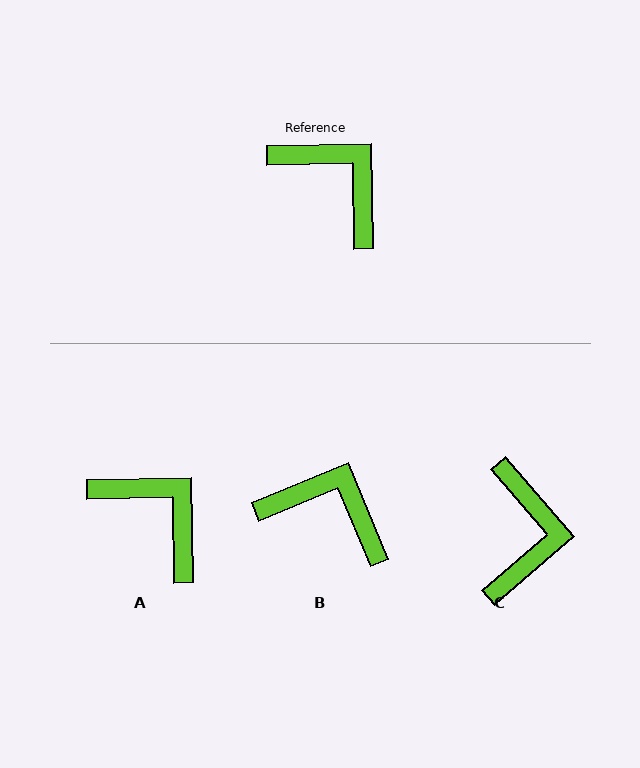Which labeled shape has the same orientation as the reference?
A.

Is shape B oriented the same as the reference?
No, it is off by about 22 degrees.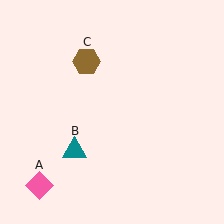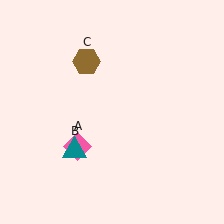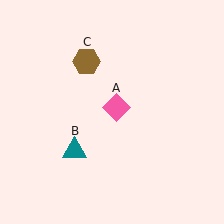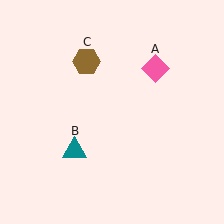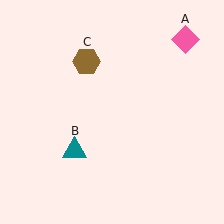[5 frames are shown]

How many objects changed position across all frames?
1 object changed position: pink diamond (object A).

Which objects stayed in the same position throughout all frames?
Teal triangle (object B) and brown hexagon (object C) remained stationary.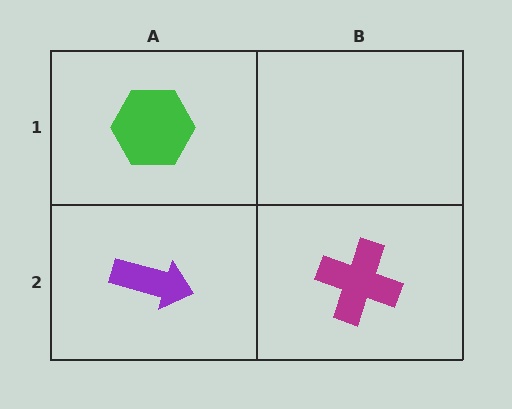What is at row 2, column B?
A magenta cross.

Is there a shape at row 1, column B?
No, that cell is empty.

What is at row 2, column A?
A purple arrow.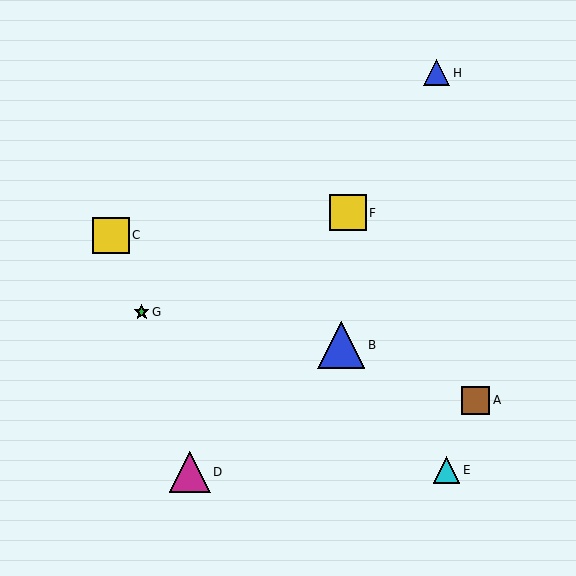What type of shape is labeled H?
Shape H is a blue triangle.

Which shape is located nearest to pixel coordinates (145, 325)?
The green star (labeled G) at (142, 312) is nearest to that location.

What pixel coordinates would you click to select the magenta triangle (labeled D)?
Click at (190, 472) to select the magenta triangle D.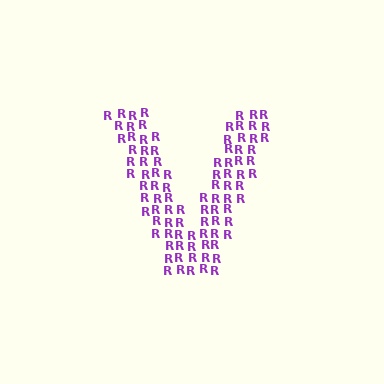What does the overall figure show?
The overall figure shows the letter V.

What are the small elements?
The small elements are letter R's.